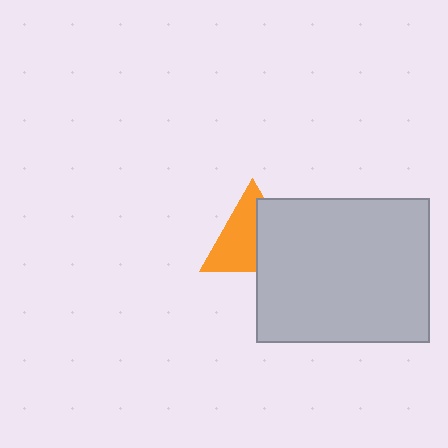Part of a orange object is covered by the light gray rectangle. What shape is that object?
It is a triangle.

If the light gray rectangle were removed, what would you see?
You would see the complete orange triangle.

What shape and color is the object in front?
The object in front is a light gray rectangle.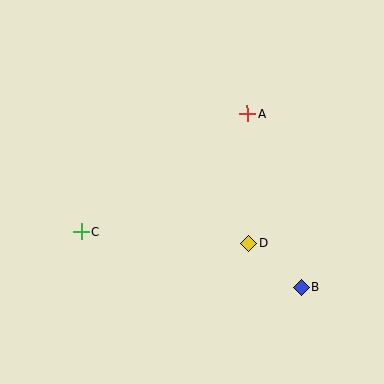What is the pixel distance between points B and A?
The distance between B and A is 182 pixels.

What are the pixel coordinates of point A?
Point A is at (247, 114).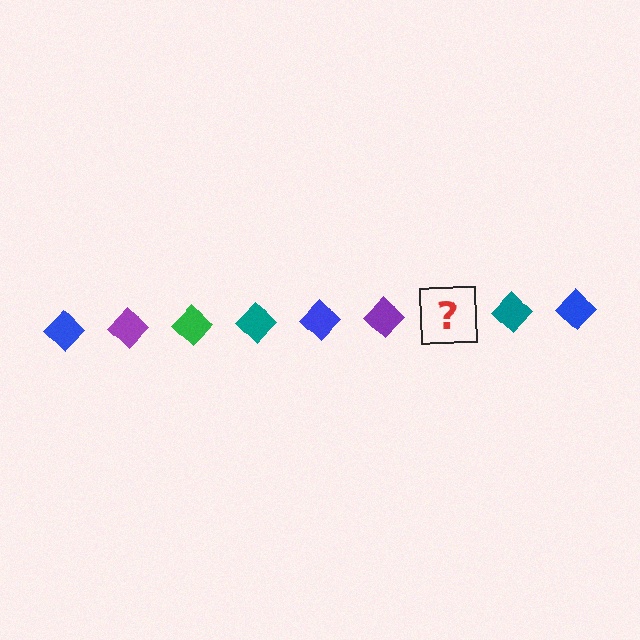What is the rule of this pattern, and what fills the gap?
The rule is that the pattern cycles through blue, purple, green, teal diamonds. The gap should be filled with a green diamond.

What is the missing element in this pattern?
The missing element is a green diamond.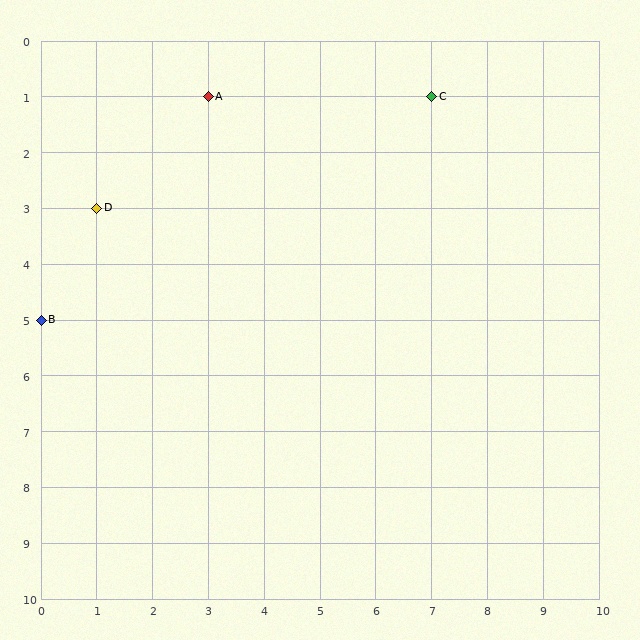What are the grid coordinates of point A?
Point A is at grid coordinates (3, 1).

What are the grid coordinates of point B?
Point B is at grid coordinates (0, 5).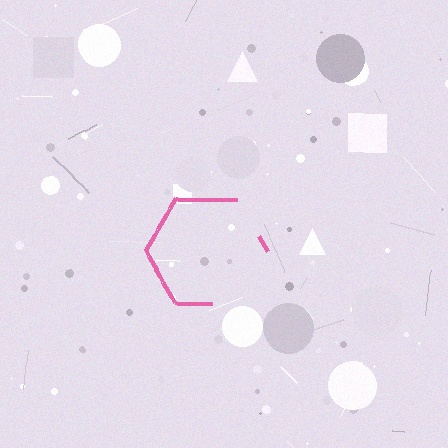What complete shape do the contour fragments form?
The contour fragments form a hexagon.